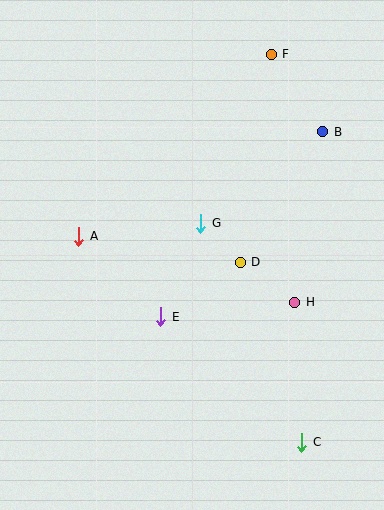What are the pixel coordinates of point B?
Point B is at (323, 132).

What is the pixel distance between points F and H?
The distance between F and H is 249 pixels.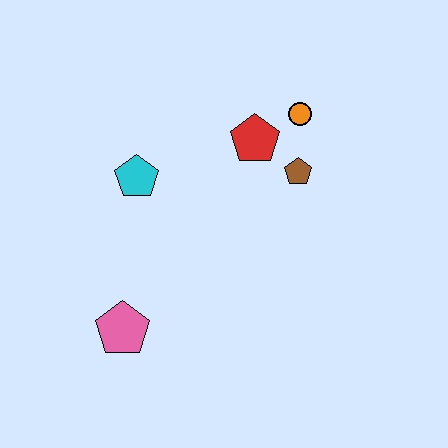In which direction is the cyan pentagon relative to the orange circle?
The cyan pentagon is to the left of the orange circle.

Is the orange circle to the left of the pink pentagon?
No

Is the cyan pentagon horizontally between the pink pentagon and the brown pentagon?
Yes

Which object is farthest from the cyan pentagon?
The orange circle is farthest from the cyan pentagon.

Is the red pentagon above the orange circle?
No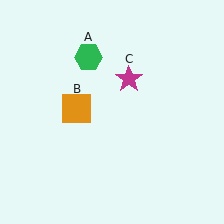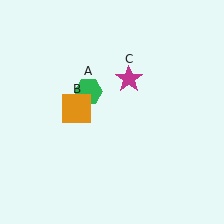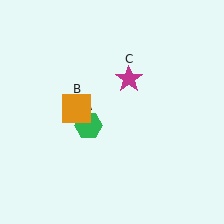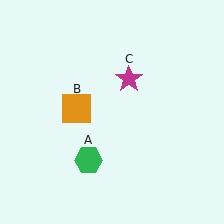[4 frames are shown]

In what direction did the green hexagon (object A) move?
The green hexagon (object A) moved down.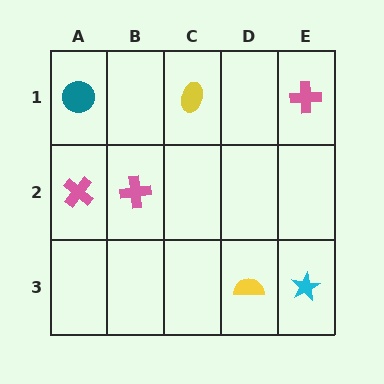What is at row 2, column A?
A pink cross.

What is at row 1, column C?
A yellow ellipse.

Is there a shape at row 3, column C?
No, that cell is empty.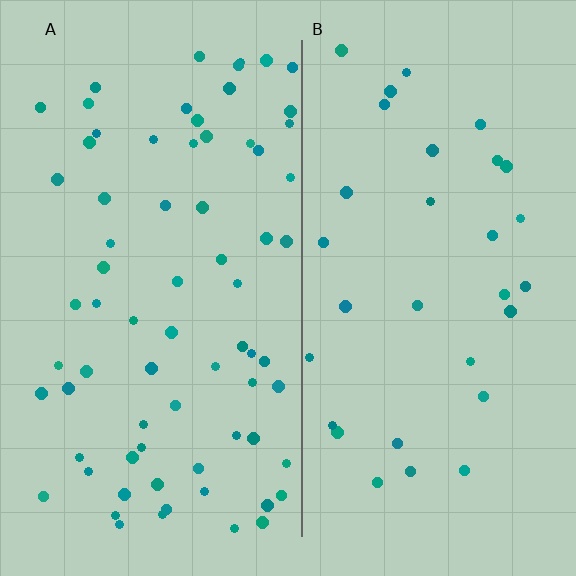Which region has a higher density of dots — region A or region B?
A (the left).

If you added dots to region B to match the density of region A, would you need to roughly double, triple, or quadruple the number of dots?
Approximately double.